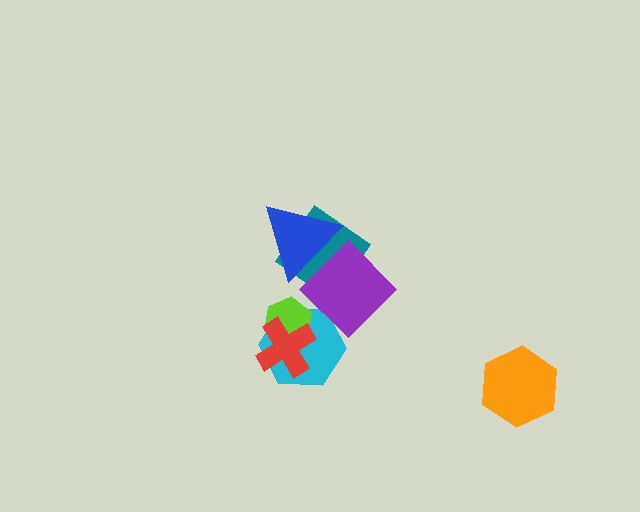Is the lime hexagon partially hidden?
Yes, it is partially covered by another shape.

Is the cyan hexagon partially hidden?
Yes, it is partially covered by another shape.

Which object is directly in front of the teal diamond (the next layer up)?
The purple diamond is directly in front of the teal diamond.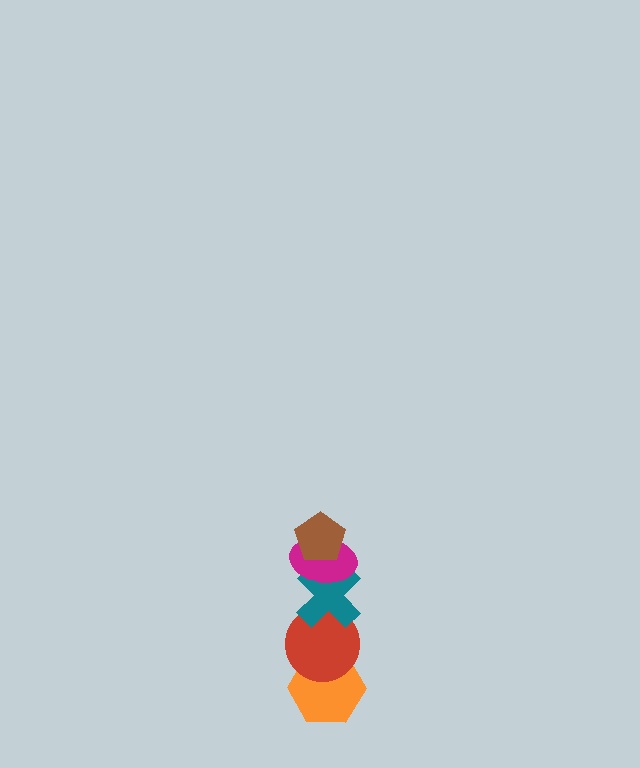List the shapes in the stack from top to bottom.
From top to bottom: the brown pentagon, the magenta ellipse, the teal cross, the red circle, the orange hexagon.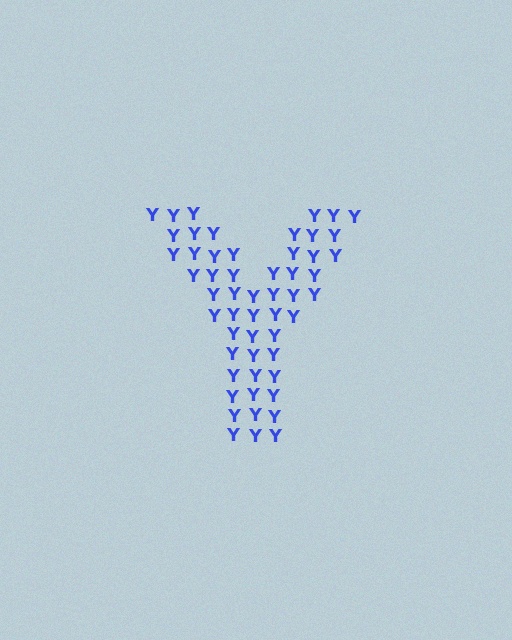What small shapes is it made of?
It is made of small letter Y's.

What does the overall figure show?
The overall figure shows the letter Y.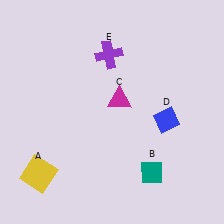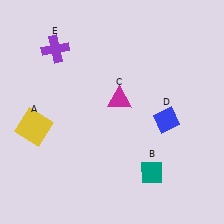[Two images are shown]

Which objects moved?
The objects that moved are: the yellow square (A), the purple cross (E).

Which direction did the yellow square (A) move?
The yellow square (A) moved up.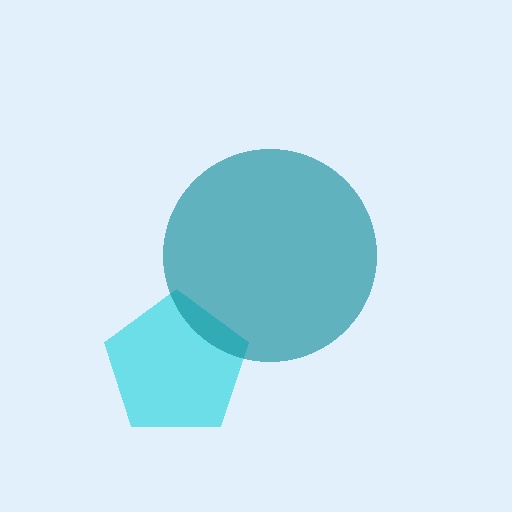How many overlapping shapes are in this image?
There are 2 overlapping shapes in the image.